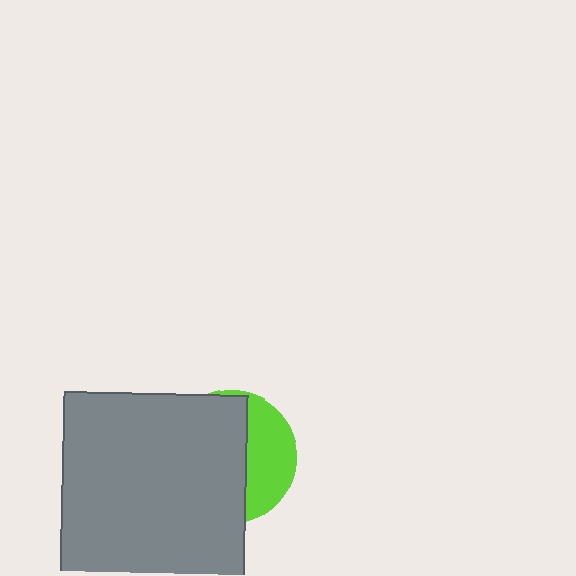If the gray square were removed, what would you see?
You would see the complete lime circle.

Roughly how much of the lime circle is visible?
A small part of it is visible (roughly 35%).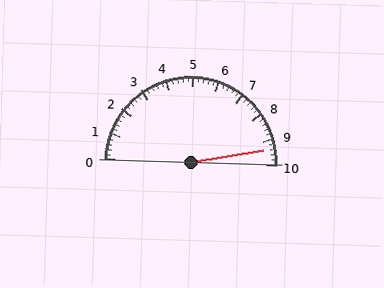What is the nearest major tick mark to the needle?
The nearest major tick mark is 9.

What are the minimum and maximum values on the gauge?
The gauge ranges from 0 to 10.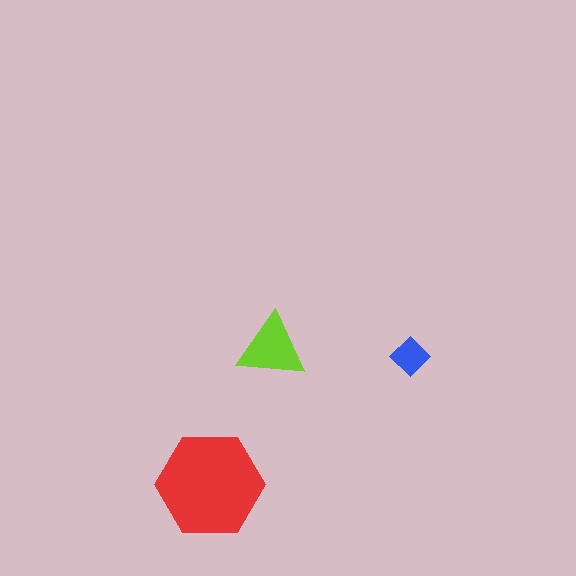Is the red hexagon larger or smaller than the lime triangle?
Larger.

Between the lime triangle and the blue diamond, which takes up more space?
The lime triangle.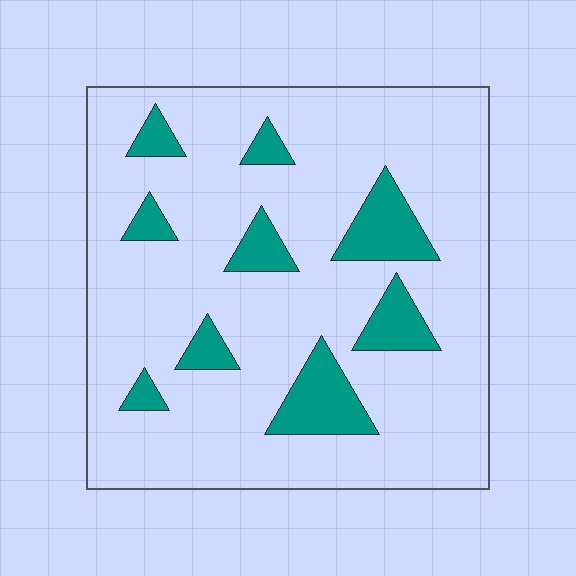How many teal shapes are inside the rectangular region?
9.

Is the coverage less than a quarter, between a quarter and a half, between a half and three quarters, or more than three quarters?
Less than a quarter.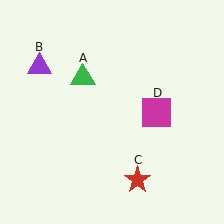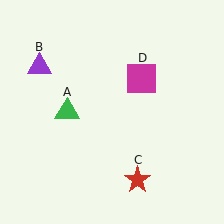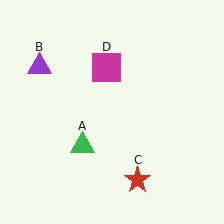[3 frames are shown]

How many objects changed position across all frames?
2 objects changed position: green triangle (object A), magenta square (object D).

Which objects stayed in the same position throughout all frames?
Purple triangle (object B) and red star (object C) remained stationary.